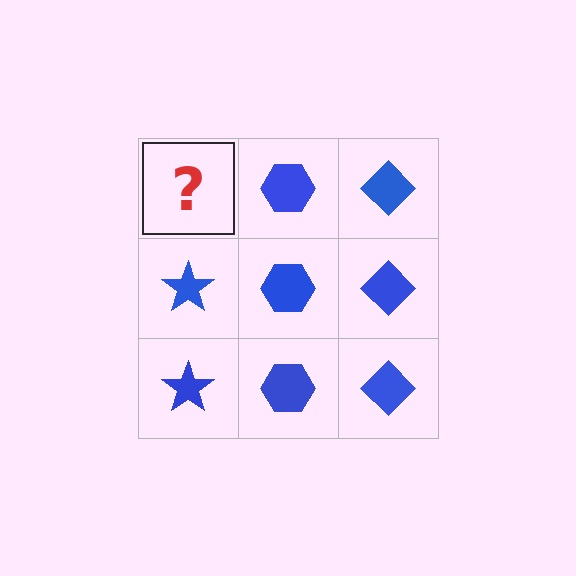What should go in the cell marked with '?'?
The missing cell should contain a blue star.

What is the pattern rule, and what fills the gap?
The rule is that each column has a consistent shape. The gap should be filled with a blue star.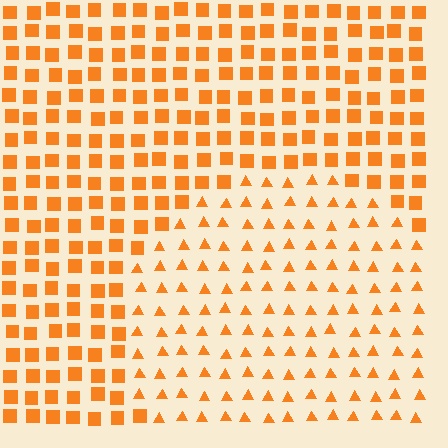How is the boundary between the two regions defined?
The boundary is defined by a change in element shape: triangles inside vs. squares outside. All elements share the same color and spacing.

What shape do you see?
I see a circle.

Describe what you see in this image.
The image is filled with small orange elements arranged in a uniform grid. A circle-shaped region contains triangles, while the surrounding area contains squares. The boundary is defined purely by the change in element shape.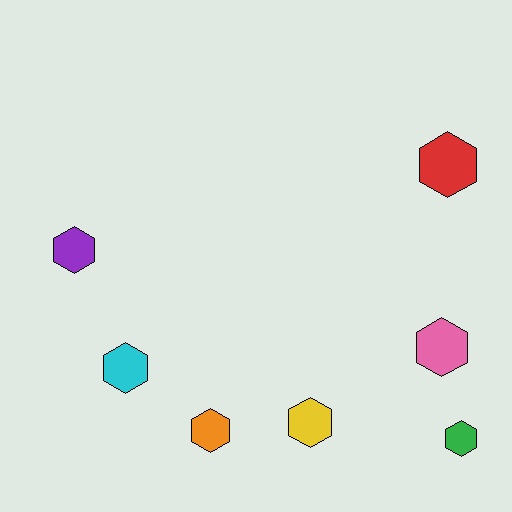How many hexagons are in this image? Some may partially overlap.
There are 7 hexagons.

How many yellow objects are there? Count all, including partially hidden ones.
There is 1 yellow object.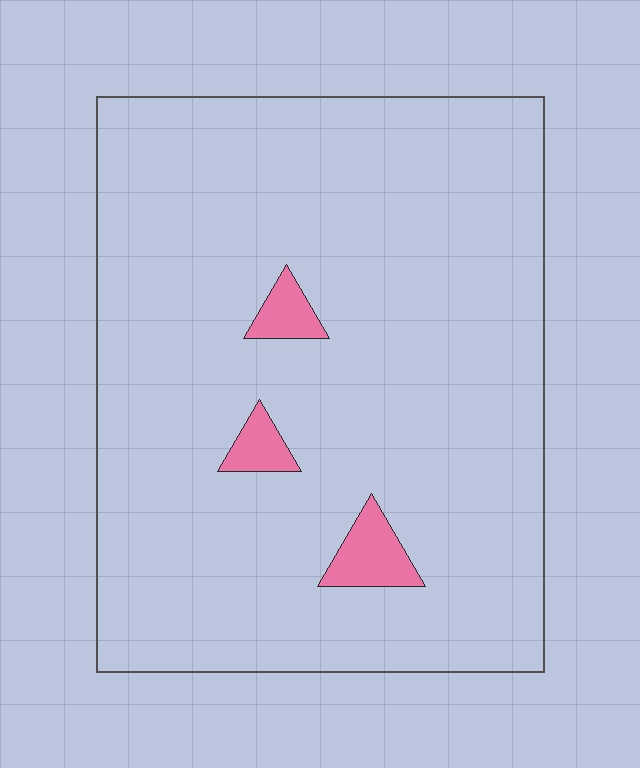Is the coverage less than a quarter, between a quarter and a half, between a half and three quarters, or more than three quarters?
Less than a quarter.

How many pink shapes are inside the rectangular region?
3.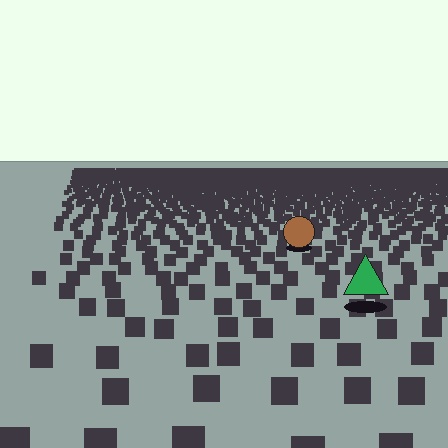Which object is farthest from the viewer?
The brown circle is farthest from the viewer. It appears smaller and the ground texture around it is denser.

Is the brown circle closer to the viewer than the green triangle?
No. The green triangle is closer — you can tell from the texture gradient: the ground texture is coarser near it.